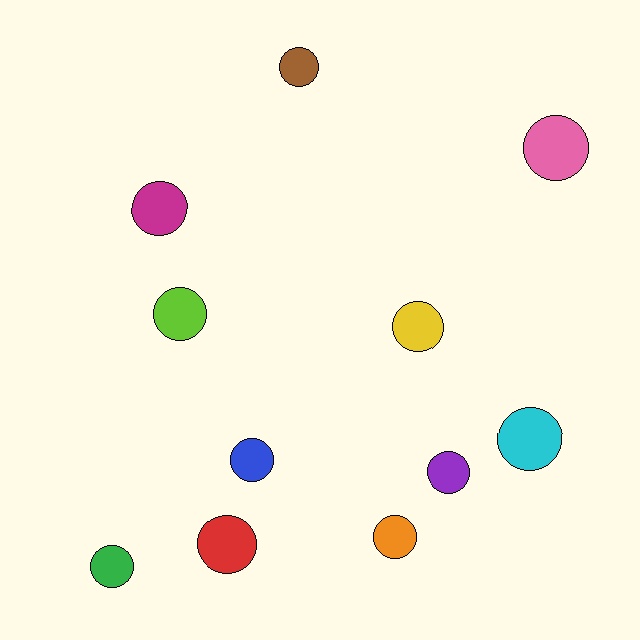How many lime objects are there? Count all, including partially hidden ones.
There is 1 lime object.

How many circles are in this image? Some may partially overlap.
There are 11 circles.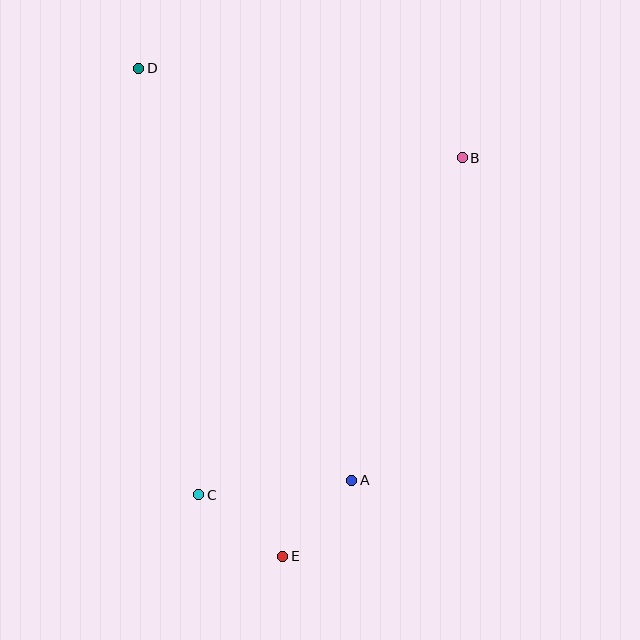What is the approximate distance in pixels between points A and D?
The distance between A and D is approximately 464 pixels.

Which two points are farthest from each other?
Points D and E are farthest from each other.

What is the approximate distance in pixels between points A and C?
The distance between A and C is approximately 154 pixels.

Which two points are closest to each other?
Points A and E are closest to each other.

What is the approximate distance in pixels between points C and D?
The distance between C and D is approximately 431 pixels.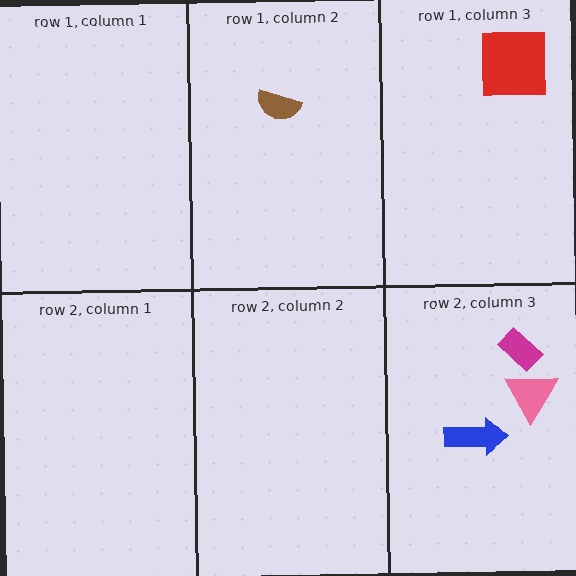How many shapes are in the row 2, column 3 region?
3.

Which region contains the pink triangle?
The row 2, column 3 region.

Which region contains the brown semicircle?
The row 1, column 2 region.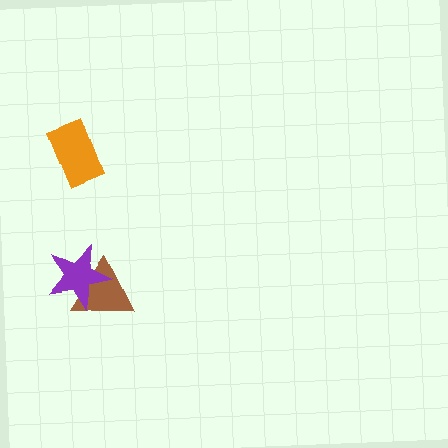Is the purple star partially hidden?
No, no other shape covers it.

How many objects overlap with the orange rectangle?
0 objects overlap with the orange rectangle.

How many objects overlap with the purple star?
1 object overlaps with the purple star.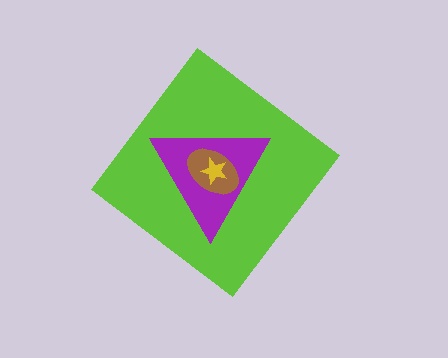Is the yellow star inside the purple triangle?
Yes.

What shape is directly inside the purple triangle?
The brown ellipse.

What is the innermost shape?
The yellow star.